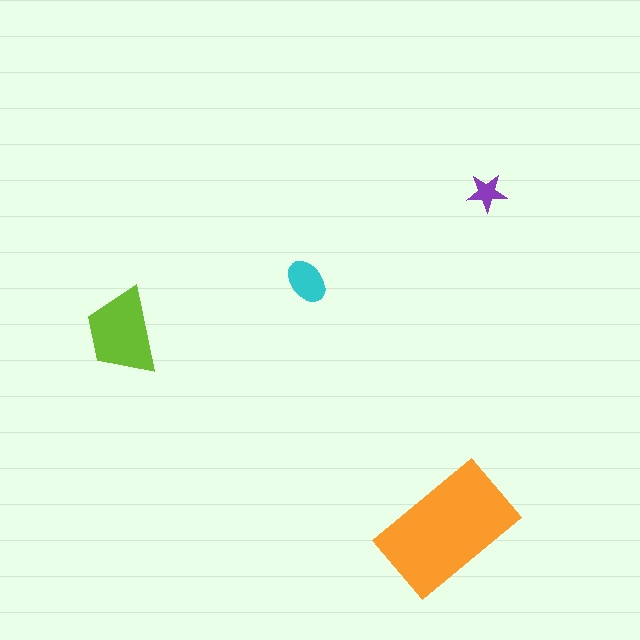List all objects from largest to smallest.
The orange rectangle, the lime trapezoid, the cyan ellipse, the purple star.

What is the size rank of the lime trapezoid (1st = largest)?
2nd.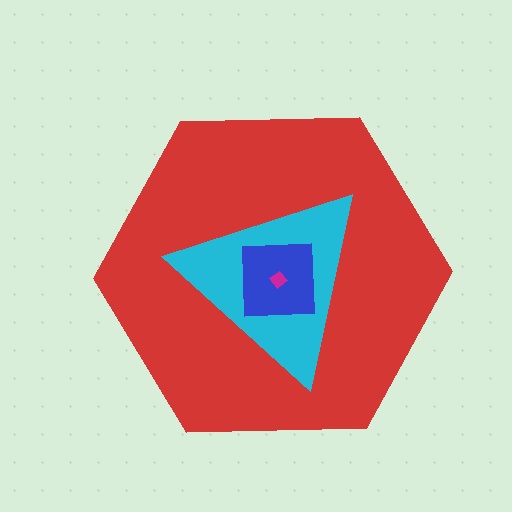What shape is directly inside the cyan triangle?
The blue square.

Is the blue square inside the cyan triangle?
Yes.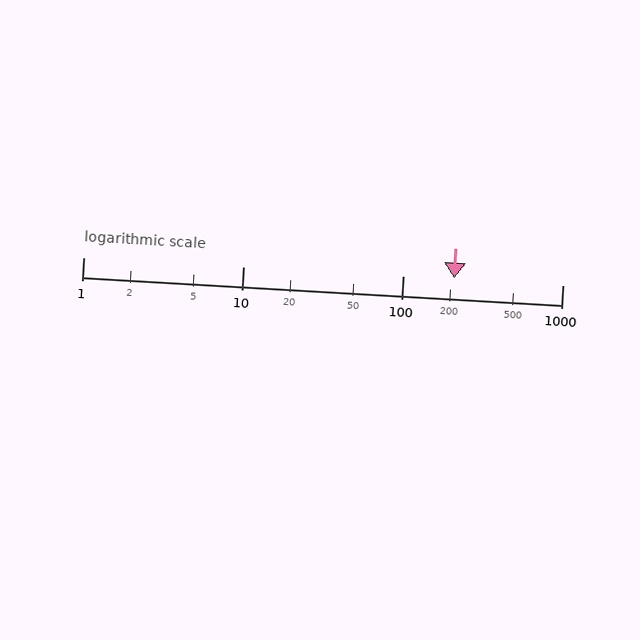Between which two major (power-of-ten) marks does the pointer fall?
The pointer is between 100 and 1000.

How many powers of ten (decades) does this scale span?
The scale spans 3 decades, from 1 to 1000.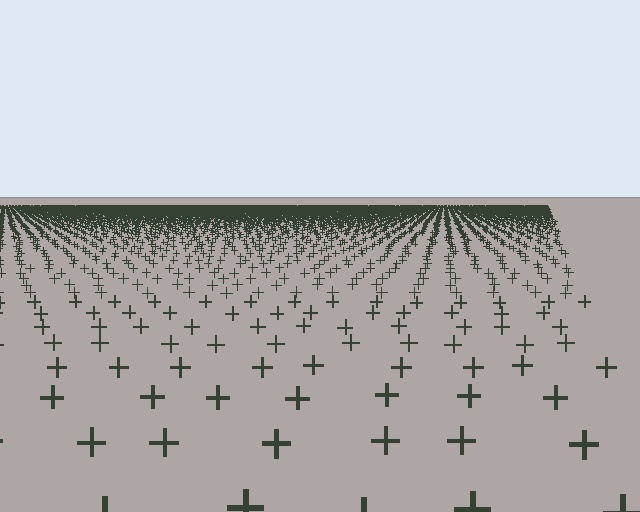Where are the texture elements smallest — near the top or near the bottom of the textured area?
Near the top.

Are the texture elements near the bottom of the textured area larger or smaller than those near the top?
Larger. Near the bottom, elements are closer to the viewer and appear at a bigger on-screen size.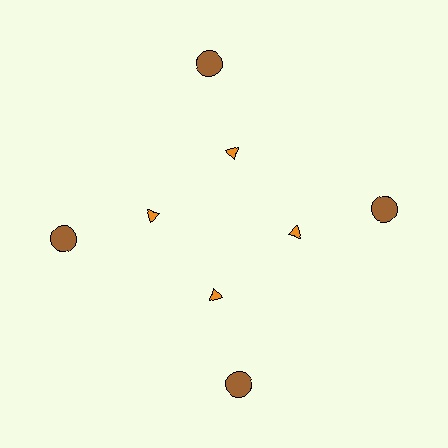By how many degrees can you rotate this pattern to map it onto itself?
The pattern maps onto itself every 90 degrees of rotation.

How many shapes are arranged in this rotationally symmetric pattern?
There are 8 shapes, arranged in 4 groups of 2.